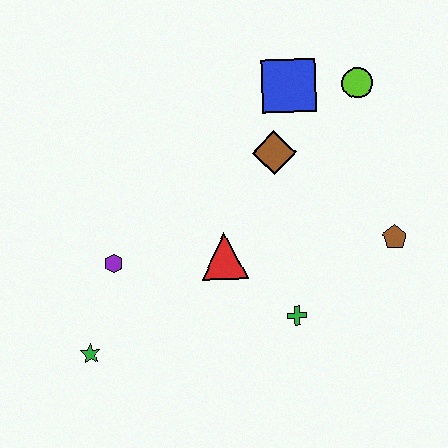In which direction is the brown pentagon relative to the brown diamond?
The brown pentagon is to the right of the brown diamond.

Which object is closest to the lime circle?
The blue square is closest to the lime circle.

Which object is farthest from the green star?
The lime circle is farthest from the green star.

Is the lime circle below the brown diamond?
No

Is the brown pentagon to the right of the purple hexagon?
Yes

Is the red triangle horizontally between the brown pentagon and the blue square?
No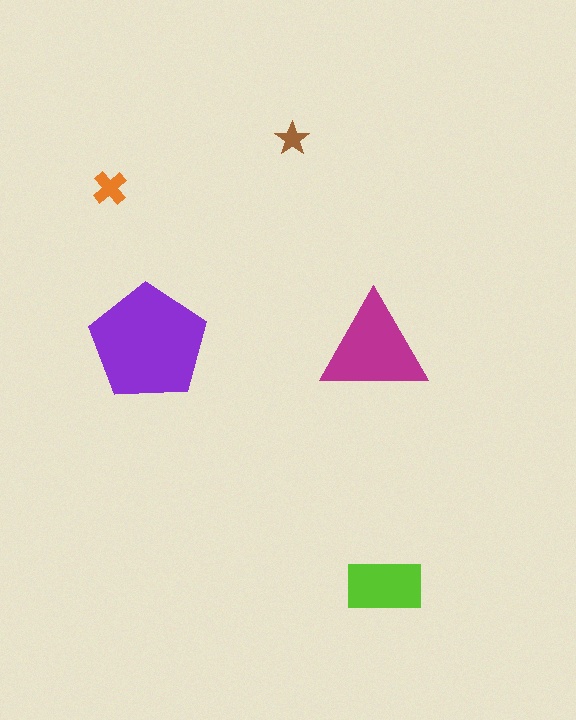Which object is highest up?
The brown star is topmost.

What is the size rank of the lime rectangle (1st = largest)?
3rd.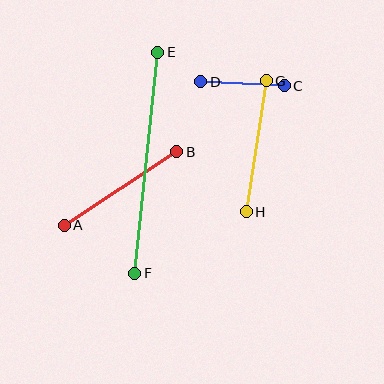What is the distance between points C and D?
The distance is approximately 84 pixels.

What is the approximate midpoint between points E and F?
The midpoint is at approximately (146, 163) pixels.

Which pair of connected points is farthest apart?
Points E and F are farthest apart.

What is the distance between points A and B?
The distance is approximately 135 pixels.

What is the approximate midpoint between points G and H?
The midpoint is at approximately (256, 146) pixels.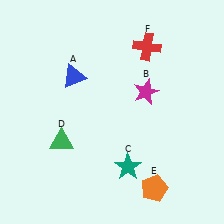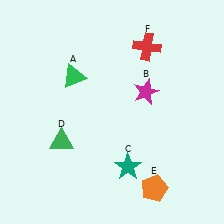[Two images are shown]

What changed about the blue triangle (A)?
In Image 1, A is blue. In Image 2, it changed to green.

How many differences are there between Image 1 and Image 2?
There is 1 difference between the two images.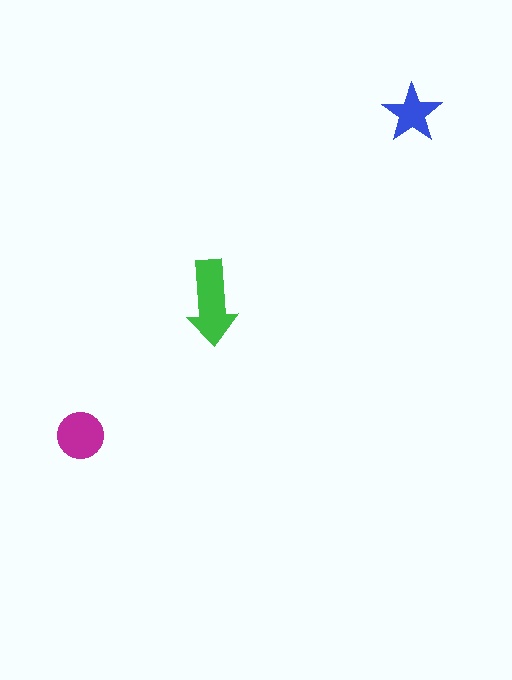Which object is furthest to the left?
The magenta circle is leftmost.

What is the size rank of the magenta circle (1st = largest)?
2nd.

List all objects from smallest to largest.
The blue star, the magenta circle, the green arrow.